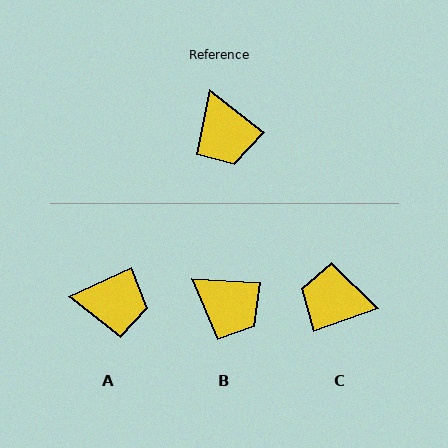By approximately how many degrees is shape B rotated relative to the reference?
Approximately 35 degrees counter-clockwise.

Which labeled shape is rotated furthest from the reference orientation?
C, about 123 degrees away.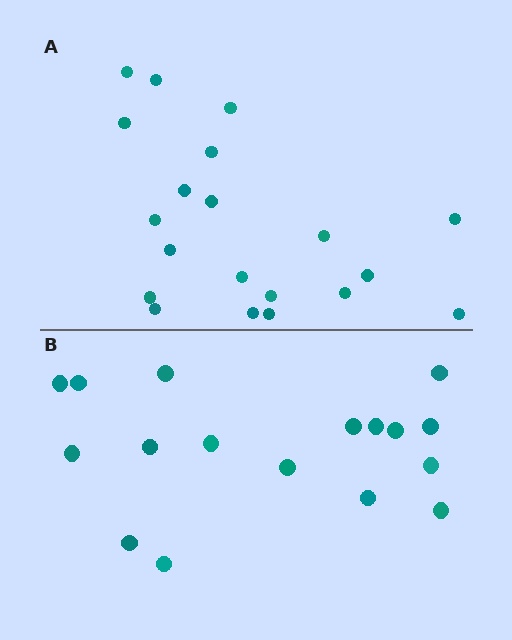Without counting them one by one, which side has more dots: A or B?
Region A (the top region) has more dots.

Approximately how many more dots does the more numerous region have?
Region A has just a few more — roughly 2 or 3 more dots than region B.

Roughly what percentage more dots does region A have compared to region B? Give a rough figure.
About 20% more.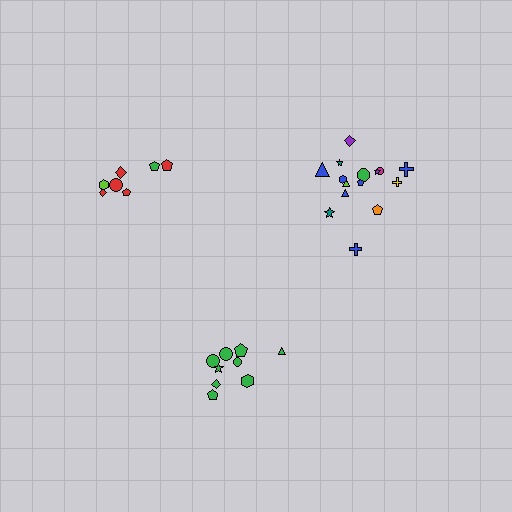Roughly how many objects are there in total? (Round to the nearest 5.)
Roughly 30 objects in total.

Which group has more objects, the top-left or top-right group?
The top-right group.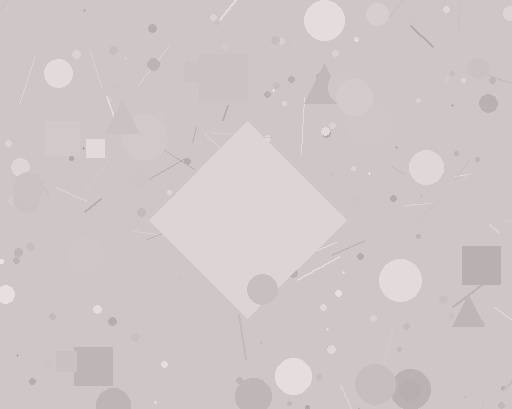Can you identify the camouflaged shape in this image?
The camouflaged shape is a diamond.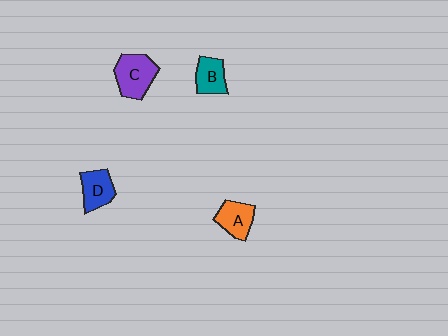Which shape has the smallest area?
Shape B (teal).